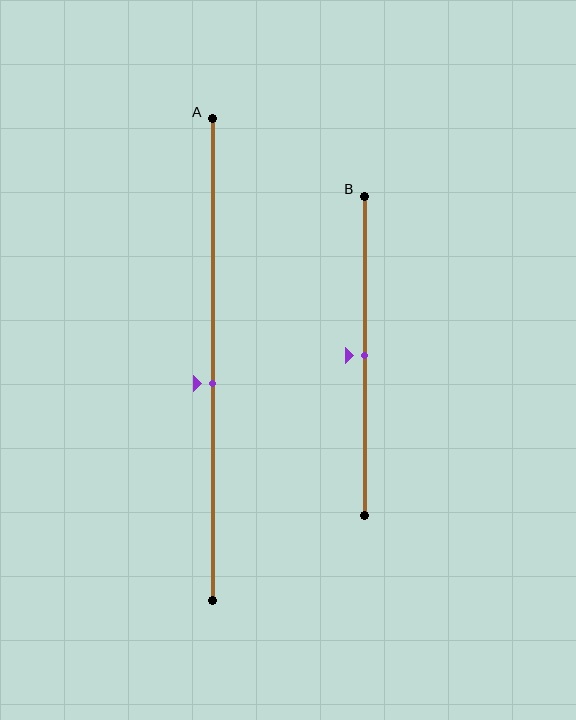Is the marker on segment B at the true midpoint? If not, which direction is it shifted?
Yes, the marker on segment B is at the true midpoint.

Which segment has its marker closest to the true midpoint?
Segment B has its marker closest to the true midpoint.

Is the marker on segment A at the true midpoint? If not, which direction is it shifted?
No, the marker on segment A is shifted downward by about 5% of the segment length.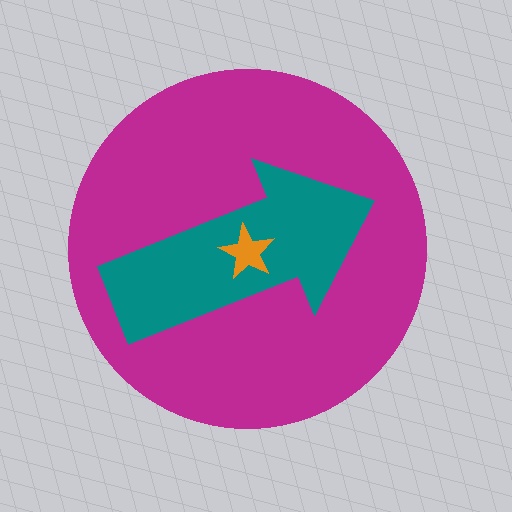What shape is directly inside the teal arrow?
The orange star.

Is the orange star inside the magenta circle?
Yes.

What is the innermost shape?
The orange star.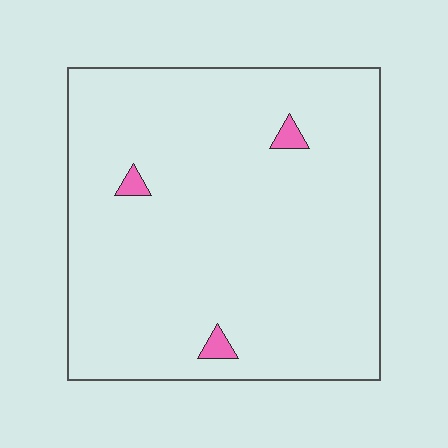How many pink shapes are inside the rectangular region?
3.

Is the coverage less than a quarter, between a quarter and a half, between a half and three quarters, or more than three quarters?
Less than a quarter.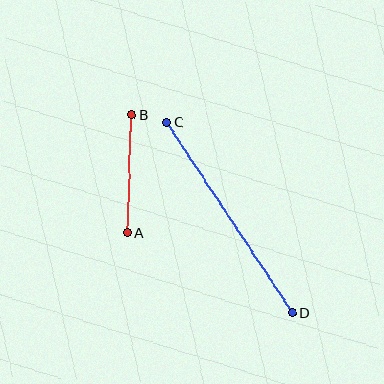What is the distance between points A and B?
The distance is approximately 118 pixels.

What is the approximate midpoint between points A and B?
The midpoint is at approximately (130, 174) pixels.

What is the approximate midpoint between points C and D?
The midpoint is at approximately (229, 217) pixels.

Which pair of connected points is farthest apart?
Points C and D are farthest apart.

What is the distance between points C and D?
The distance is approximately 228 pixels.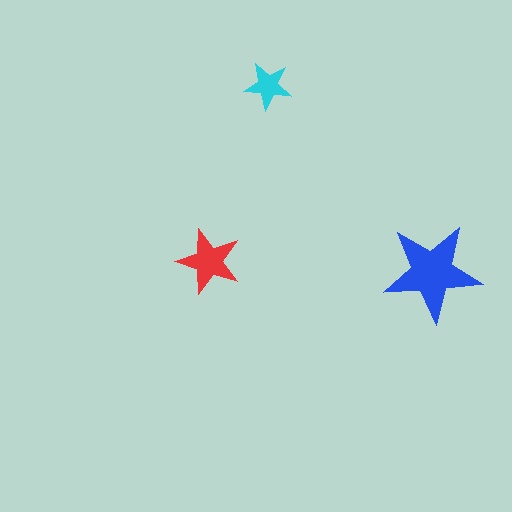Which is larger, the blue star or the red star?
The blue one.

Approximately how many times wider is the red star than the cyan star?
About 1.5 times wider.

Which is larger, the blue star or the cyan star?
The blue one.